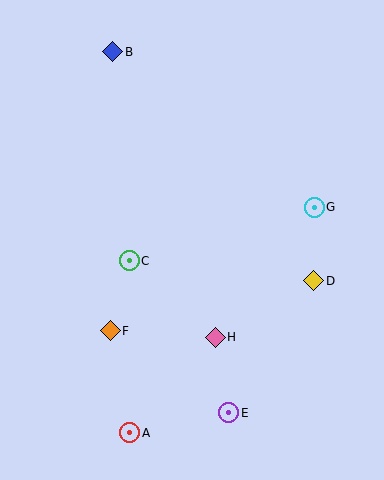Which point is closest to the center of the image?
Point C at (129, 261) is closest to the center.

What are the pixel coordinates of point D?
Point D is at (314, 281).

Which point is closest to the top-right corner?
Point G is closest to the top-right corner.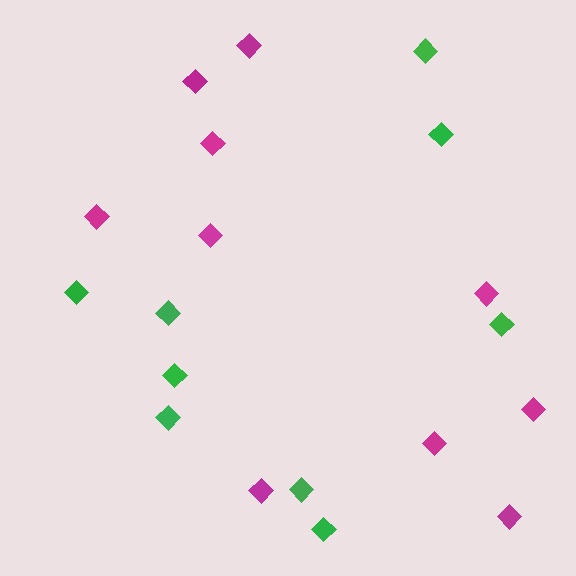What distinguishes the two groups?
There are 2 groups: one group of magenta diamonds (10) and one group of green diamonds (9).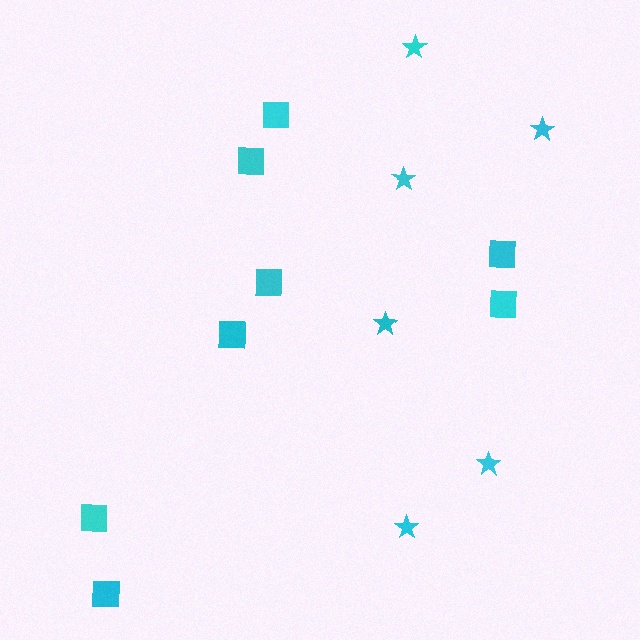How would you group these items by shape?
There are 2 groups: one group of stars (6) and one group of squares (8).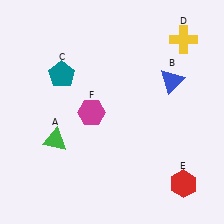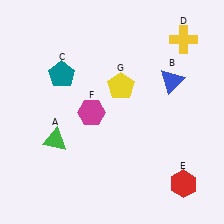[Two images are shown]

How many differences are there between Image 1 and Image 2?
There is 1 difference between the two images.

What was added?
A yellow pentagon (G) was added in Image 2.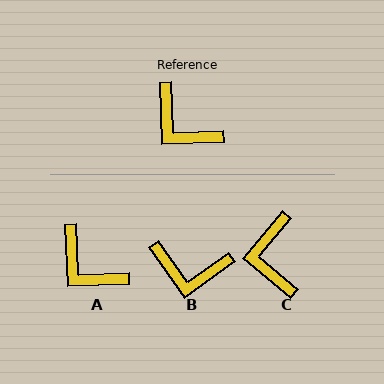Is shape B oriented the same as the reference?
No, it is off by about 33 degrees.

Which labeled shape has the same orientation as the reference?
A.